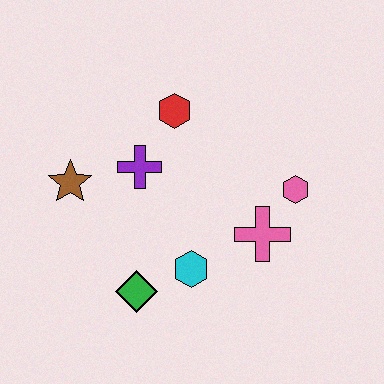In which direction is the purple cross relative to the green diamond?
The purple cross is above the green diamond.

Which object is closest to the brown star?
The purple cross is closest to the brown star.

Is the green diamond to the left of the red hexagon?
Yes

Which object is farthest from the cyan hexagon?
The red hexagon is farthest from the cyan hexagon.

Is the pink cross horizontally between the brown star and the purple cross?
No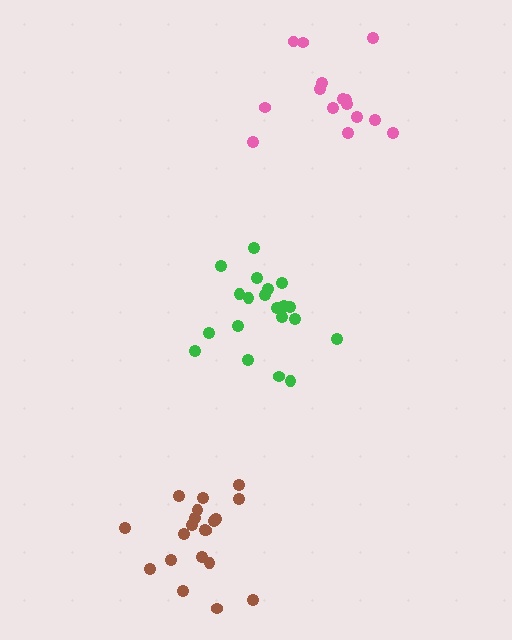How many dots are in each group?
Group 1: 20 dots, Group 2: 15 dots, Group 3: 20 dots (55 total).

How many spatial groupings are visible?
There are 3 spatial groupings.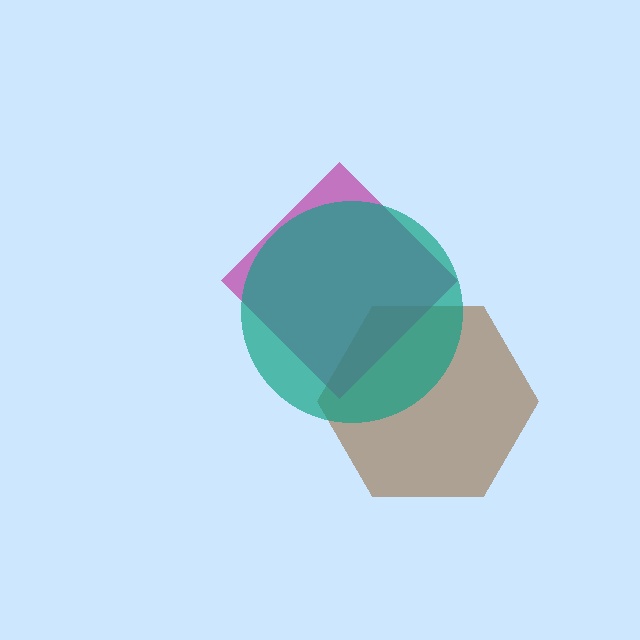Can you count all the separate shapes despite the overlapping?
Yes, there are 3 separate shapes.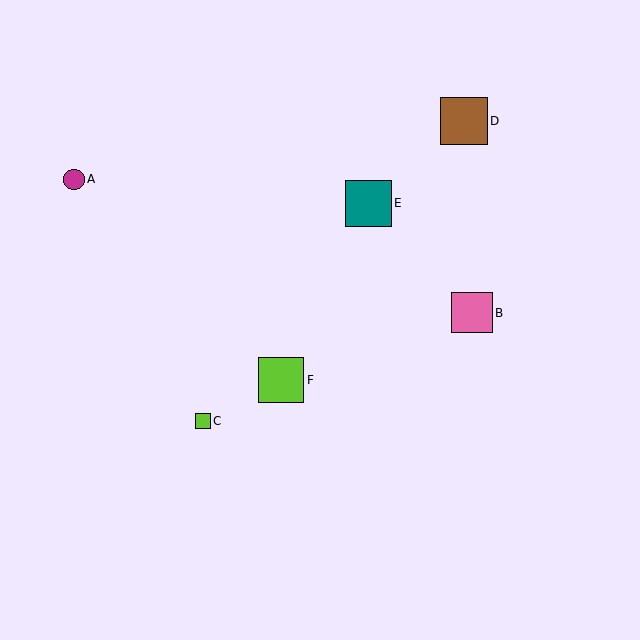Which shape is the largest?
The brown square (labeled D) is the largest.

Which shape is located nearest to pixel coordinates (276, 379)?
The lime square (labeled F) at (281, 380) is nearest to that location.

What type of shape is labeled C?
Shape C is a lime square.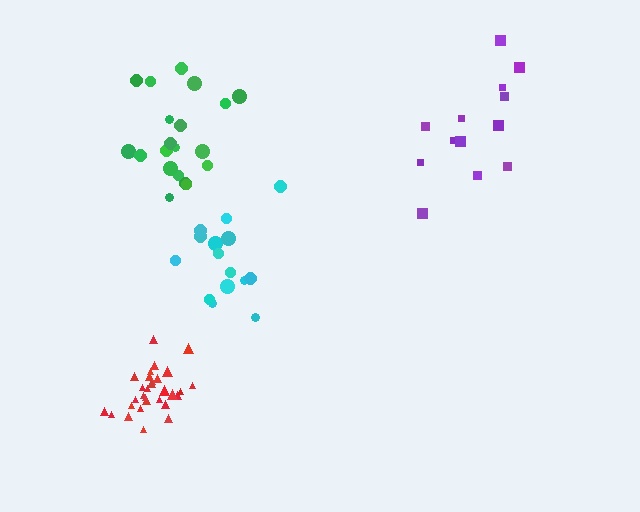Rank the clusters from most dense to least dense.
red, green, cyan, purple.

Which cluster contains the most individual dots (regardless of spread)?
Red (30).